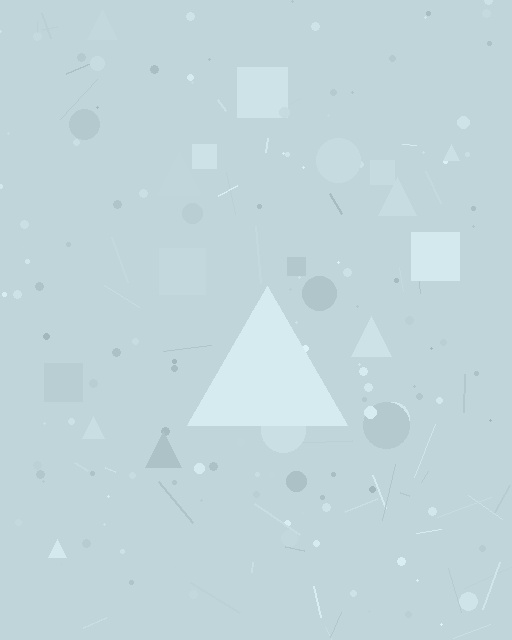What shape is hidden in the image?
A triangle is hidden in the image.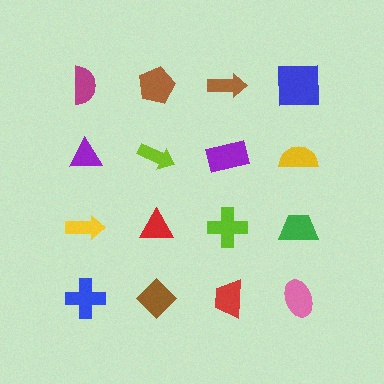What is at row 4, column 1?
A blue cross.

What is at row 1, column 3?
A brown arrow.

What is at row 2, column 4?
A yellow semicircle.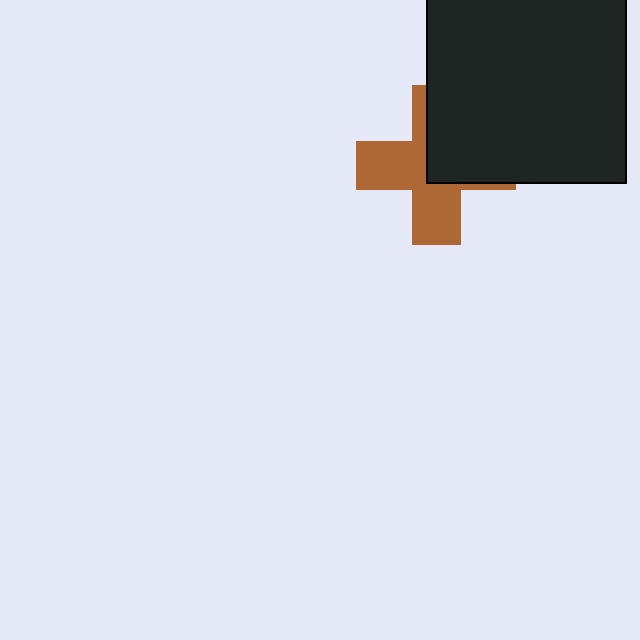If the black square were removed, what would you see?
You would see the complete brown cross.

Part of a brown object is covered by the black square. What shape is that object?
It is a cross.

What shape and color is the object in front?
The object in front is a black square.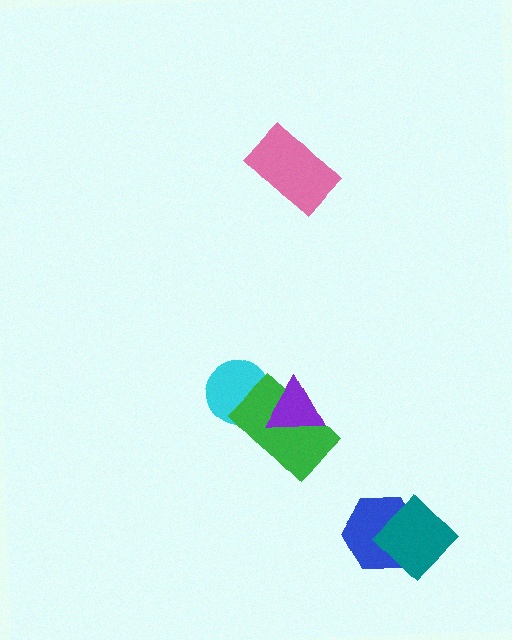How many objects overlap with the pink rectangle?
0 objects overlap with the pink rectangle.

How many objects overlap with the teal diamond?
1 object overlaps with the teal diamond.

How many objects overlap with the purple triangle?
2 objects overlap with the purple triangle.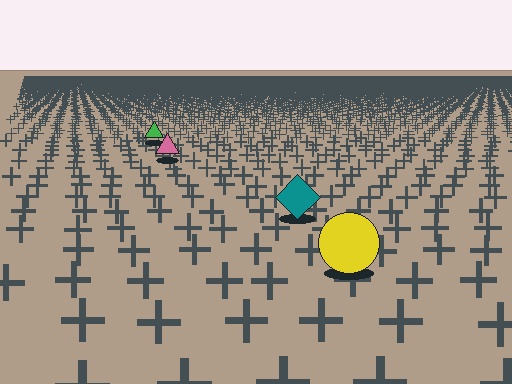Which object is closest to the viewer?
The yellow circle is closest. The texture marks near it are larger and more spread out.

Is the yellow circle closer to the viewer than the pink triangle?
Yes. The yellow circle is closer — you can tell from the texture gradient: the ground texture is coarser near it.